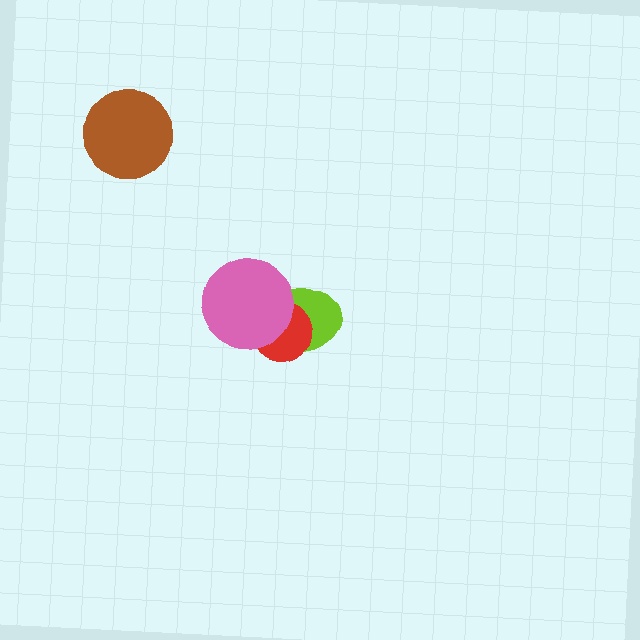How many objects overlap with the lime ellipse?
2 objects overlap with the lime ellipse.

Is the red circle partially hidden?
Yes, it is partially covered by another shape.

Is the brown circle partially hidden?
No, no other shape covers it.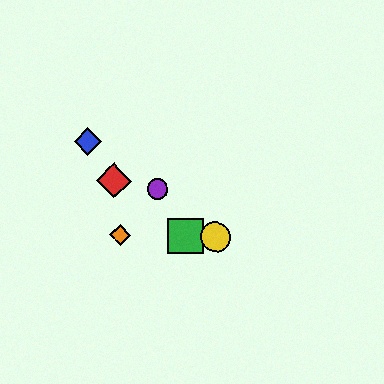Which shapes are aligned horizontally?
The green square, the yellow circle, the orange diamond are aligned horizontally.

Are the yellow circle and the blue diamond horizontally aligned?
No, the yellow circle is at y≈237 and the blue diamond is at y≈141.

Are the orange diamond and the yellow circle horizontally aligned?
Yes, both are at y≈235.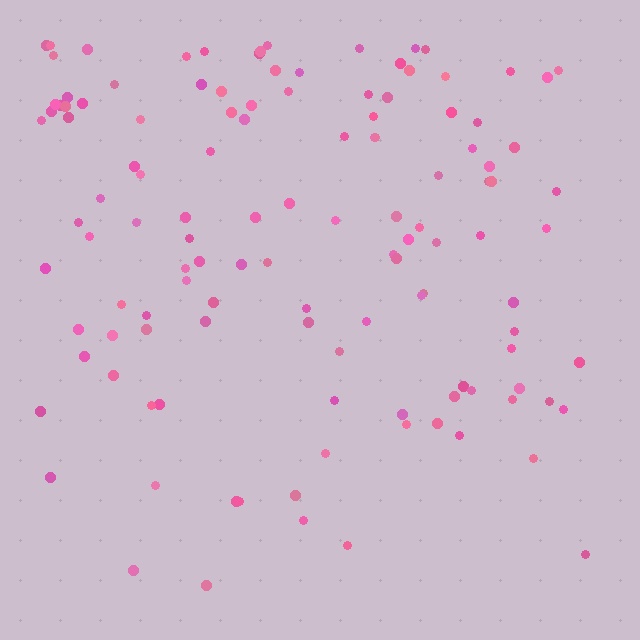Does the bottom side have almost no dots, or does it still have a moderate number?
Still a moderate number, just noticeably fewer than the top.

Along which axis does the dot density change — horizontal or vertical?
Vertical.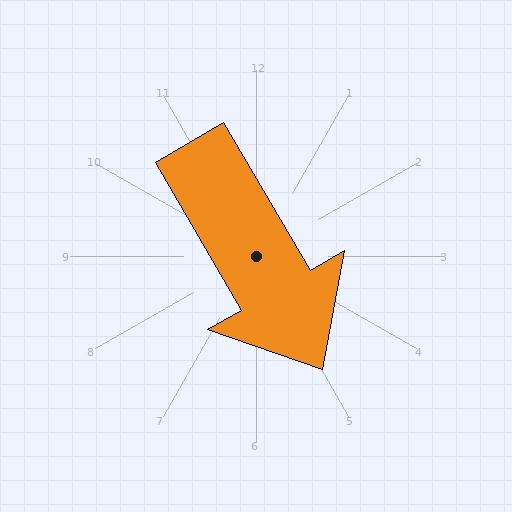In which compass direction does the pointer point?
Southeast.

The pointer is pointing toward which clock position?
Roughly 5 o'clock.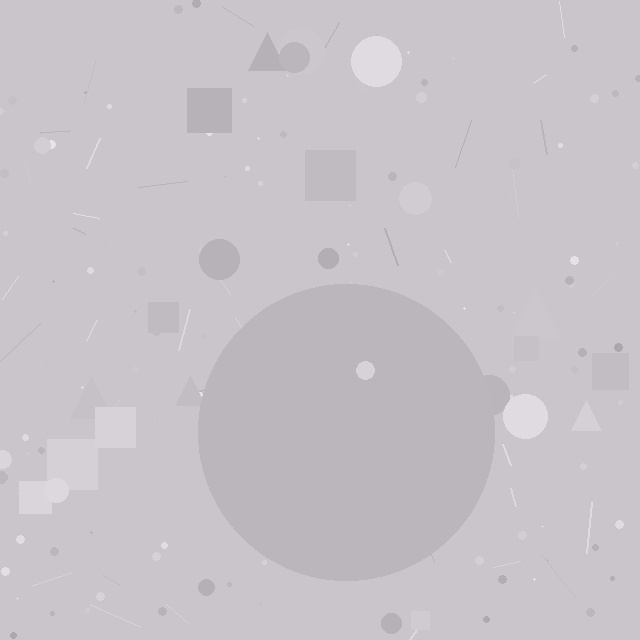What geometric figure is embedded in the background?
A circle is embedded in the background.